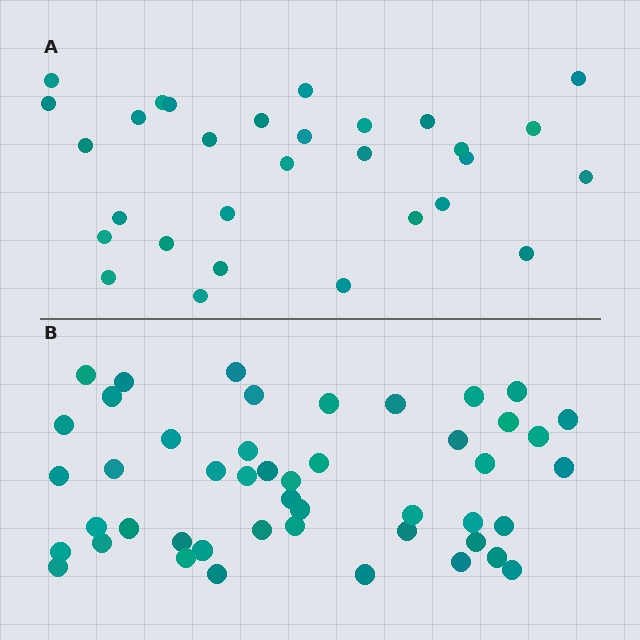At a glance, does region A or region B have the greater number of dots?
Region B (the bottom region) has more dots.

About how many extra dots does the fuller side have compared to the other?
Region B has approximately 15 more dots than region A.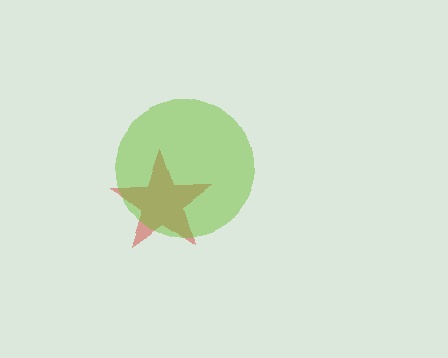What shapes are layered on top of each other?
The layered shapes are: a red star, a lime circle.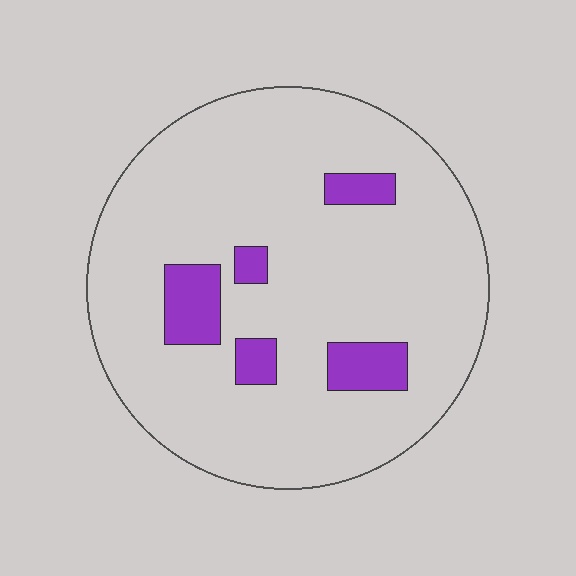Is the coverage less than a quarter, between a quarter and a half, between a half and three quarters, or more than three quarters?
Less than a quarter.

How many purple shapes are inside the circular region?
5.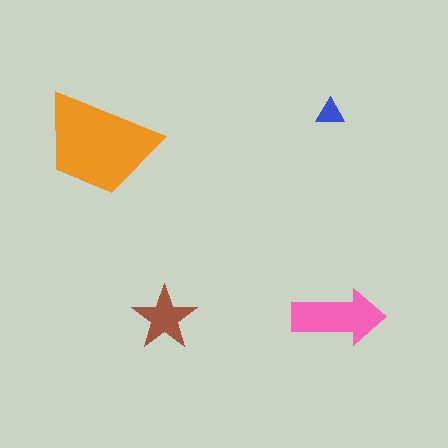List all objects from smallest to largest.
The blue triangle, the brown star, the pink arrow, the orange trapezoid.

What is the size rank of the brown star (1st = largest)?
3rd.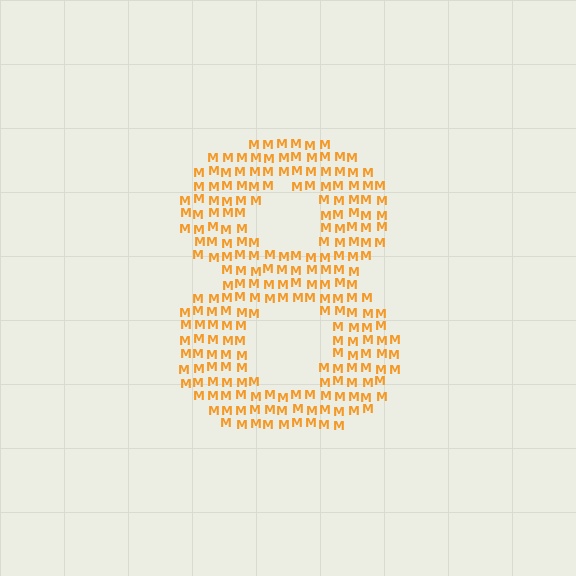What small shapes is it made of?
It is made of small letter M's.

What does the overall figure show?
The overall figure shows the digit 8.